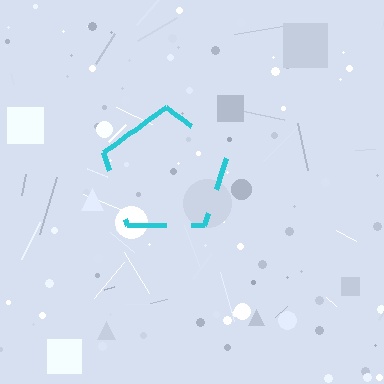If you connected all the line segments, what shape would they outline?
They would outline a pentagon.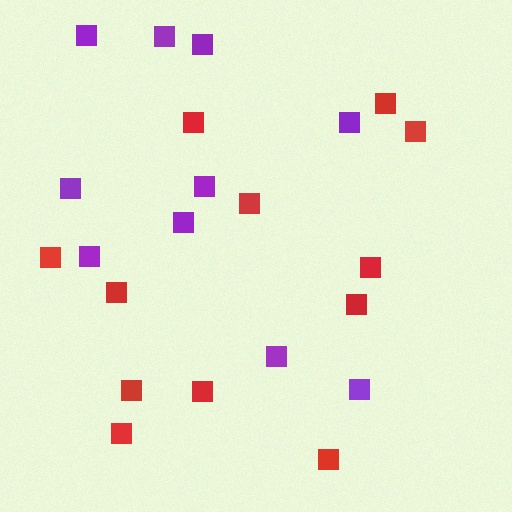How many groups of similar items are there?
There are 2 groups: one group of purple squares (10) and one group of red squares (12).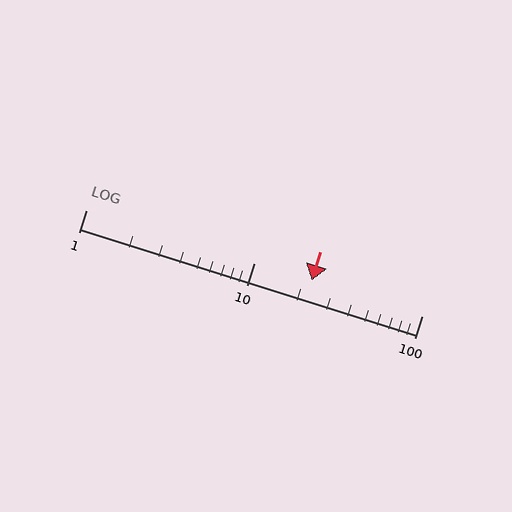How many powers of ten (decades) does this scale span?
The scale spans 2 decades, from 1 to 100.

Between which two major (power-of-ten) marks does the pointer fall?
The pointer is between 10 and 100.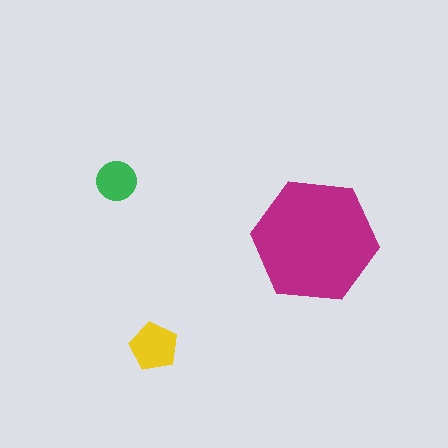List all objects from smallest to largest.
The green circle, the yellow pentagon, the magenta hexagon.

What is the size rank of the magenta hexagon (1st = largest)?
1st.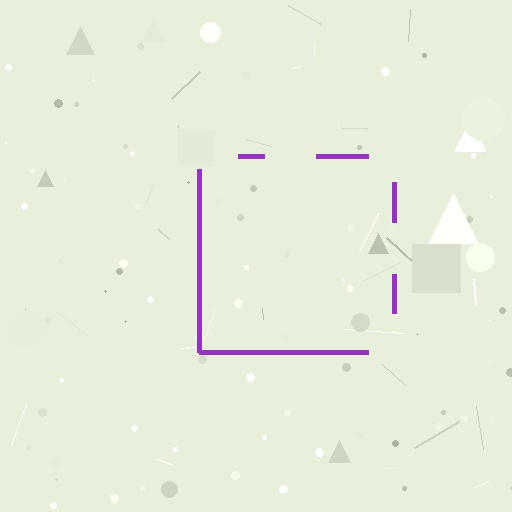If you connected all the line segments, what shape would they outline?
They would outline a square.